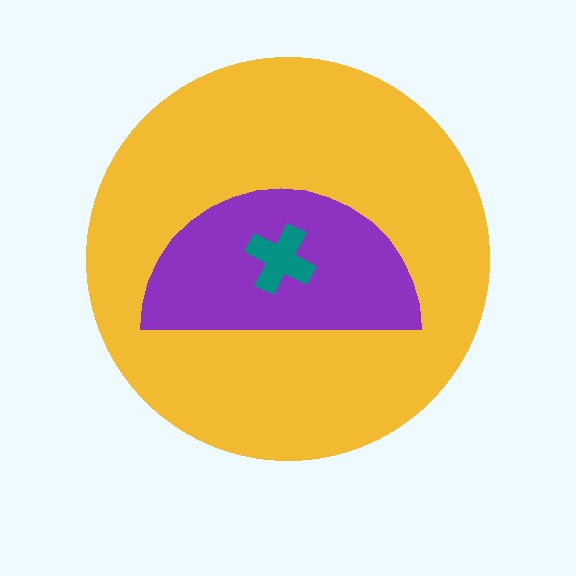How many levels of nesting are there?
3.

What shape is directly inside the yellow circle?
The purple semicircle.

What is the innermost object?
The teal cross.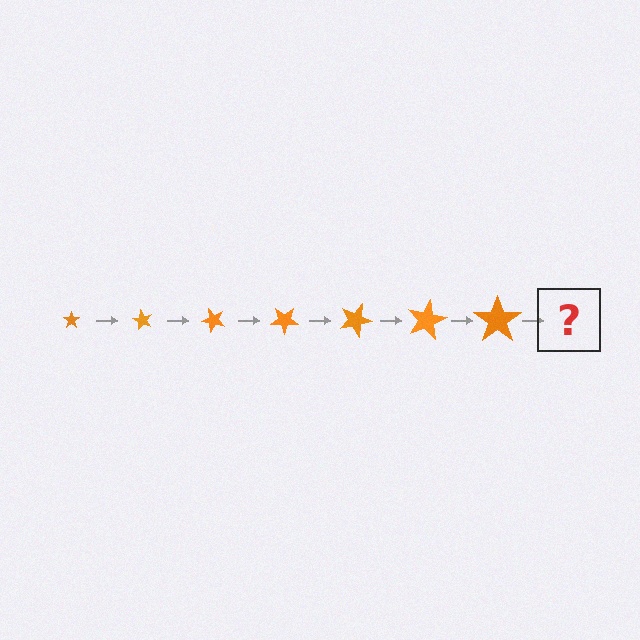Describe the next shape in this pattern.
It should be a star, larger than the previous one and rotated 420 degrees from the start.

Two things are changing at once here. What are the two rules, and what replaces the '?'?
The two rules are that the star grows larger each step and it rotates 60 degrees each step. The '?' should be a star, larger than the previous one and rotated 420 degrees from the start.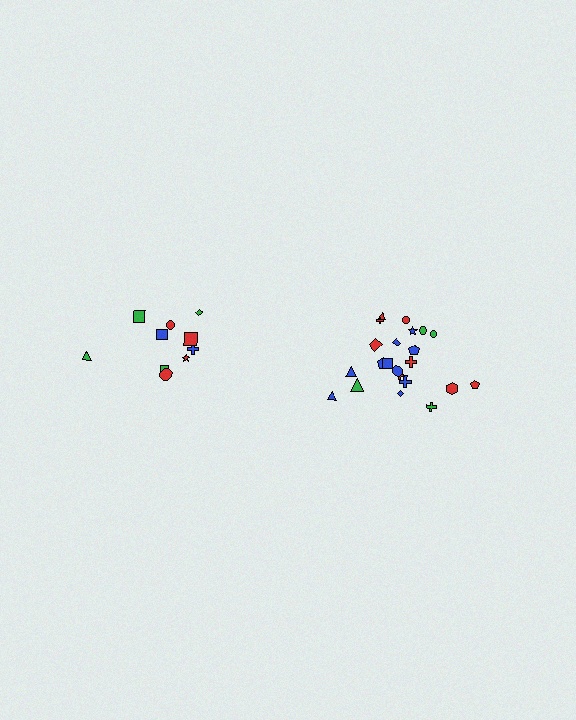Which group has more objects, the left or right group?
The right group.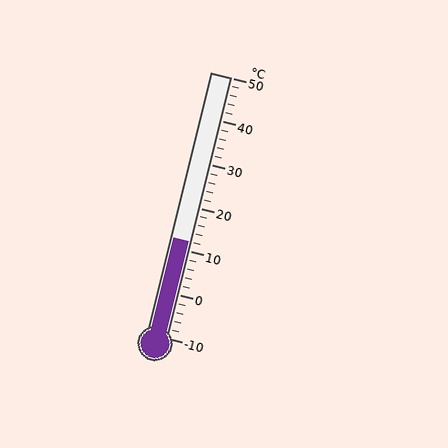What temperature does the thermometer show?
The thermometer shows approximately 12°C.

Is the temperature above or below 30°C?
The temperature is below 30°C.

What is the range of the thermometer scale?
The thermometer scale ranges from -10°C to 50°C.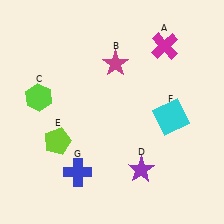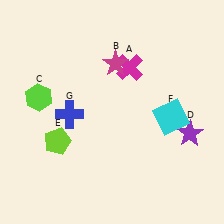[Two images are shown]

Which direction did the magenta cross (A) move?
The magenta cross (A) moved left.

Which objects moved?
The objects that moved are: the magenta cross (A), the purple star (D), the blue cross (G).